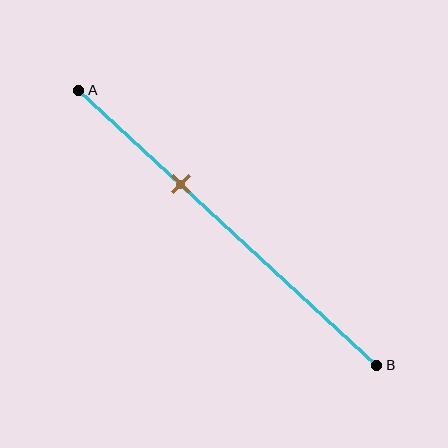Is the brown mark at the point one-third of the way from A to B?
Yes, the mark is approximately at the one-third point.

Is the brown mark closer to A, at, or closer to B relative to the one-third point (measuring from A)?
The brown mark is approximately at the one-third point of segment AB.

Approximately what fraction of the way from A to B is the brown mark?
The brown mark is approximately 35% of the way from A to B.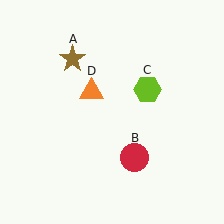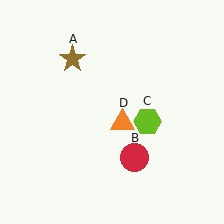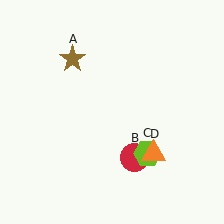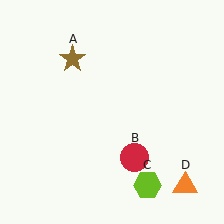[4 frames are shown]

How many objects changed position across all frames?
2 objects changed position: lime hexagon (object C), orange triangle (object D).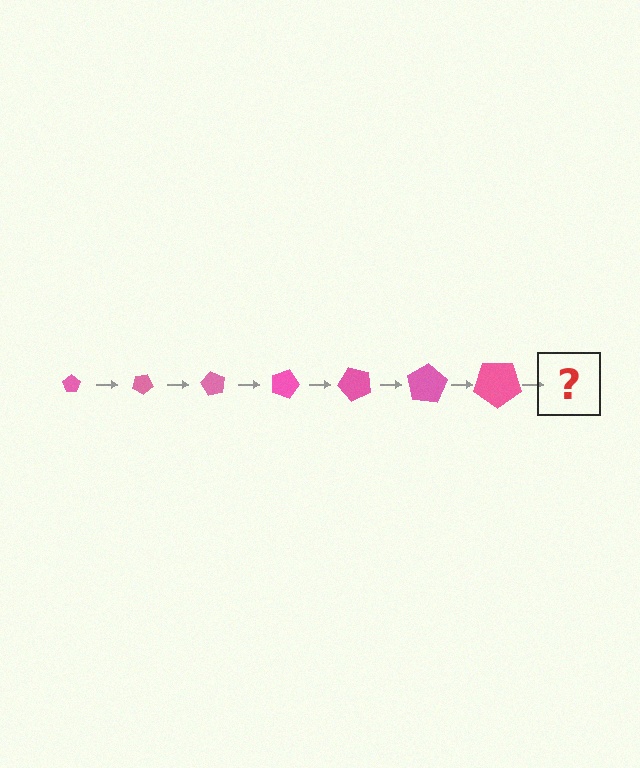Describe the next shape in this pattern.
It should be a pentagon, larger than the previous one and rotated 210 degrees from the start.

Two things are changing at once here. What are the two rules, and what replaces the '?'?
The two rules are that the pentagon grows larger each step and it rotates 30 degrees each step. The '?' should be a pentagon, larger than the previous one and rotated 210 degrees from the start.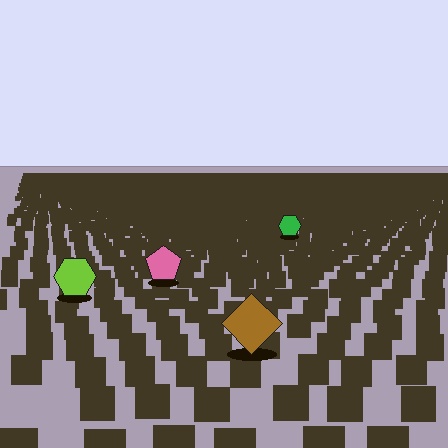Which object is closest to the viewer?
The brown diamond is closest. The texture marks near it are larger and more spread out.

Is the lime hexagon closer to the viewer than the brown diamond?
No. The brown diamond is closer — you can tell from the texture gradient: the ground texture is coarser near it.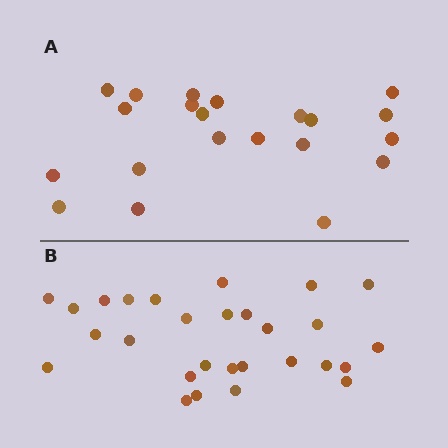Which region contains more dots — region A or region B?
Region B (the bottom region) has more dots.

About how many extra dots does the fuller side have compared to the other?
Region B has roughly 8 or so more dots than region A.